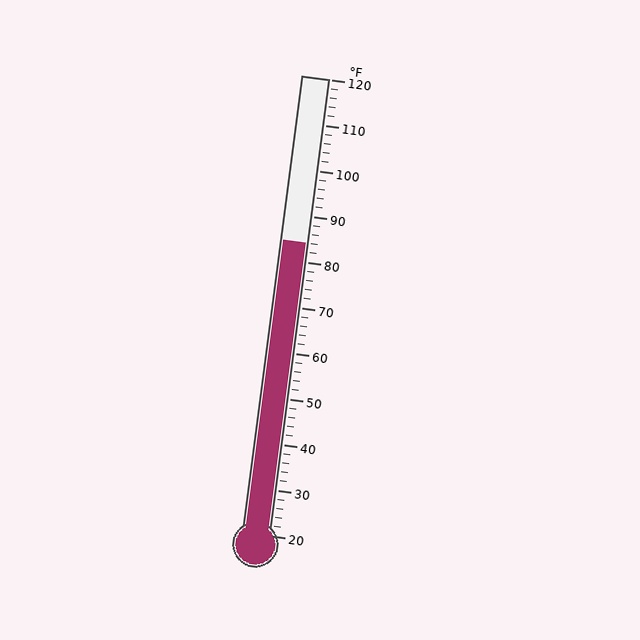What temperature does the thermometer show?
The thermometer shows approximately 84°F.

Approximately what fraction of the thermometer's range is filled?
The thermometer is filled to approximately 65% of its range.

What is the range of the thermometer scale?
The thermometer scale ranges from 20°F to 120°F.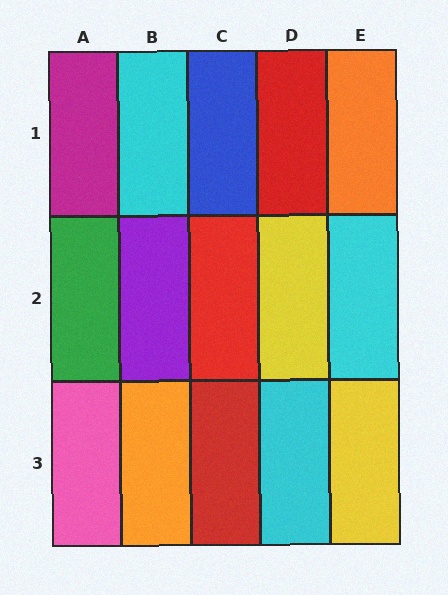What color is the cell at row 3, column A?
Pink.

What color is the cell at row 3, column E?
Yellow.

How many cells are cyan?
3 cells are cyan.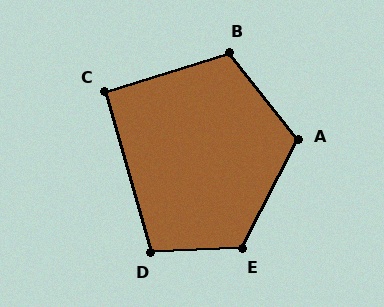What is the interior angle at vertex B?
Approximately 111 degrees (obtuse).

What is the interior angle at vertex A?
Approximately 114 degrees (obtuse).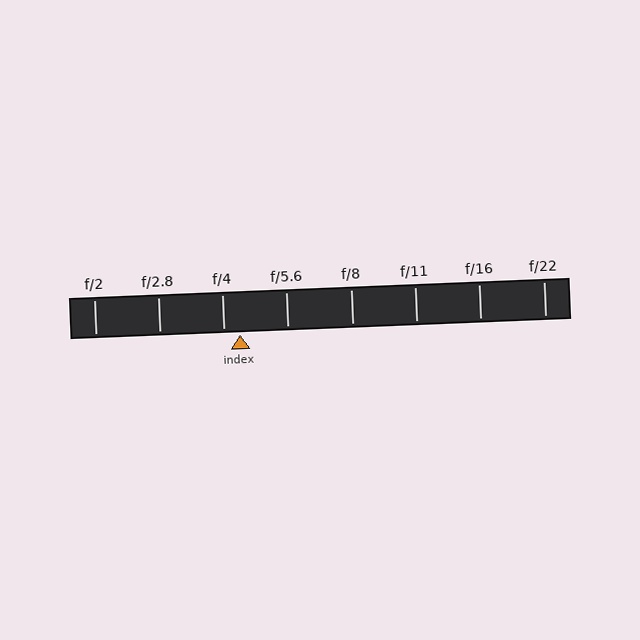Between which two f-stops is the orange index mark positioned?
The index mark is between f/4 and f/5.6.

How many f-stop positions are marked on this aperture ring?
There are 8 f-stop positions marked.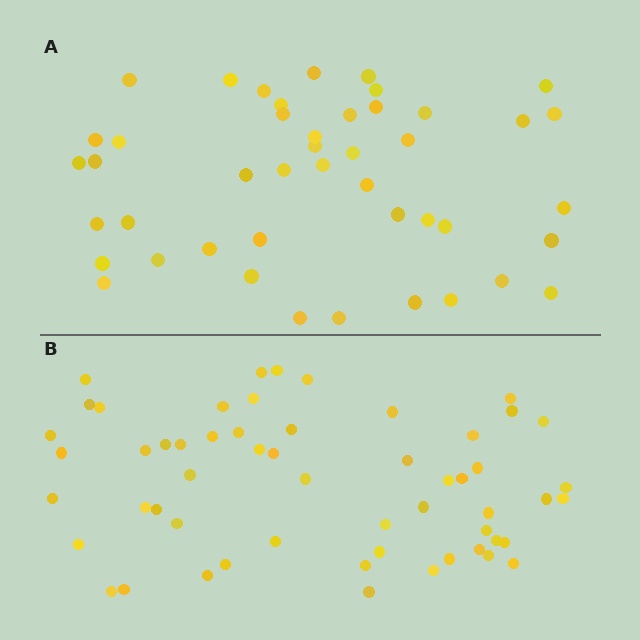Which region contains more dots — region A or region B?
Region B (the bottom region) has more dots.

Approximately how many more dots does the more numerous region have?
Region B has roughly 12 or so more dots than region A.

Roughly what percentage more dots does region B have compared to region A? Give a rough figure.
About 25% more.